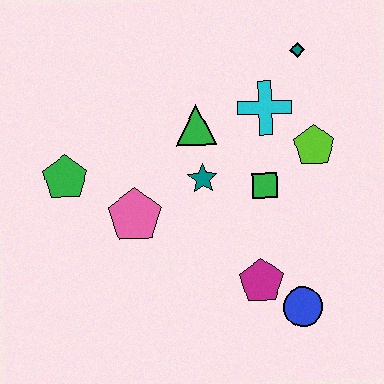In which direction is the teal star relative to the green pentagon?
The teal star is to the right of the green pentagon.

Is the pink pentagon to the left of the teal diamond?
Yes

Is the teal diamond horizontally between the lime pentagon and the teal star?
Yes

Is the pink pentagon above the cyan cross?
No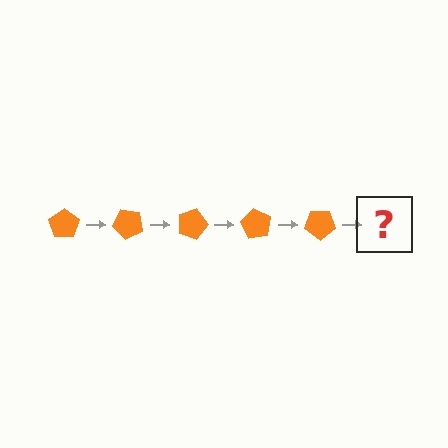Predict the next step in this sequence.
The next step is an orange pentagon rotated 225 degrees.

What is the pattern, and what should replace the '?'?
The pattern is that the pentagon rotates 45 degrees each step. The '?' should be an orange pentagon rotated 225 degrees.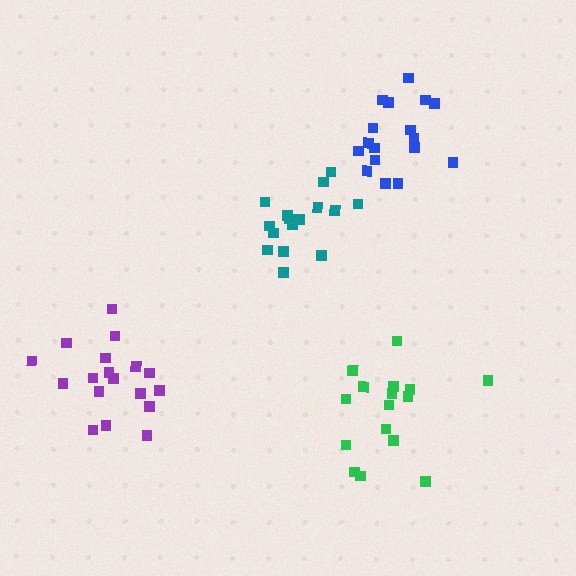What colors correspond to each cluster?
The clusters are colored: green, teal, blue, purple.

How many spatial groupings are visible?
There are 4 spatial groupings.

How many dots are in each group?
Group 1: 16 dots, Group 2: 16 dots, Group 3: 17 dots, Group 4: 18 dots (67 total).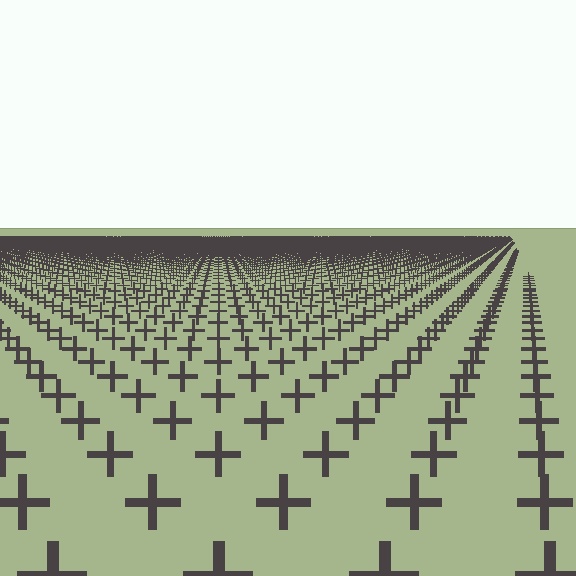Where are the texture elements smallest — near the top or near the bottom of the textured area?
Near the top.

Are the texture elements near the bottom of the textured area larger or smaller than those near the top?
Larger. Near the bottom, elements are closer to the viewer and appear at a bigger on-screen size.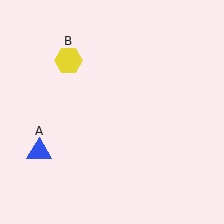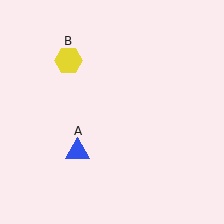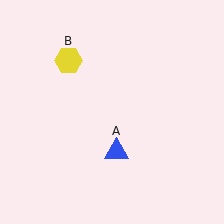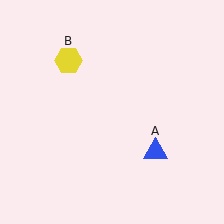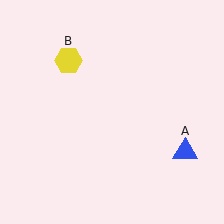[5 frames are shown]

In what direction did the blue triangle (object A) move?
The blue triangle (object A) moved right.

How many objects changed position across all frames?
1 object changed position: blue triangle (object A).